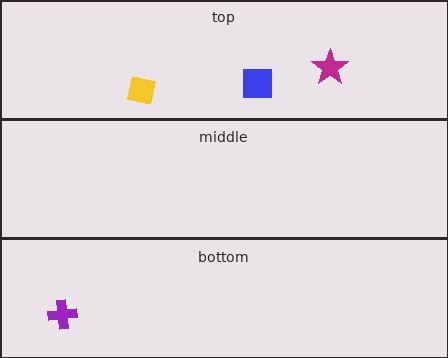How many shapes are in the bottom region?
1.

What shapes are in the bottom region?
The purple cross.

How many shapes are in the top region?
3.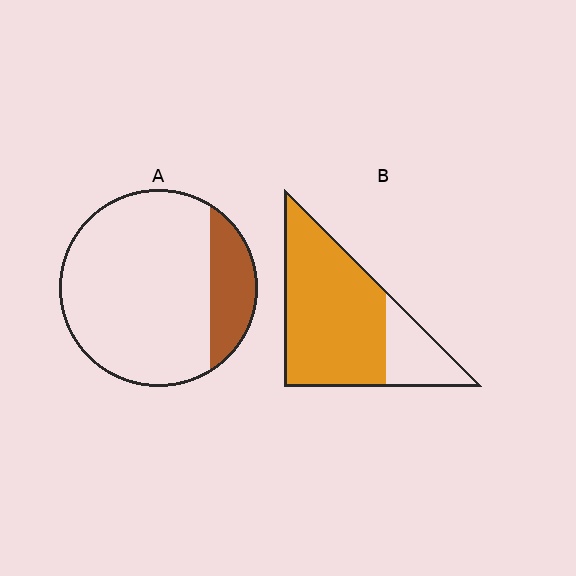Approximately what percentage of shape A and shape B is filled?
A is approximately 20% and B is approximately 75%.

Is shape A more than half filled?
No.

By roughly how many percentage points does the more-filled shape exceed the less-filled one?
By roughly 60 percentage points (B over A).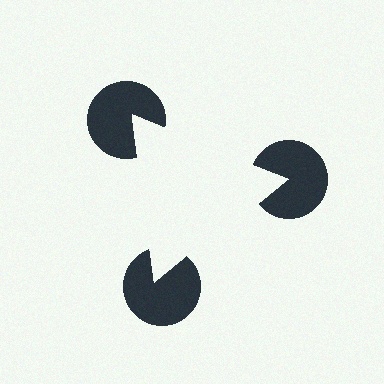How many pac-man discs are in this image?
There are 3 — one at each vertex of the illusory triangle.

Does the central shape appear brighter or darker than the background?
It typically appears slightly brighter than the background, even though no actual brightness change is drawn.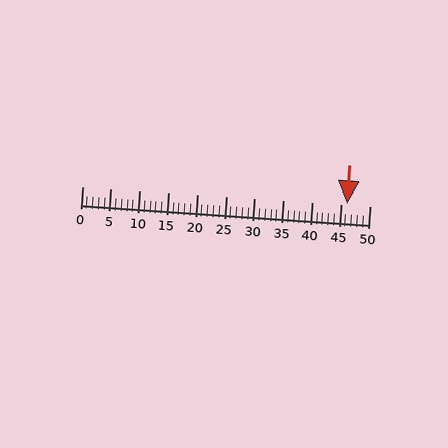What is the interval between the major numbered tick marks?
The major tick marks are spaced 5 units apart.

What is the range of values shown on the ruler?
The ruler shows values from 0 to 50.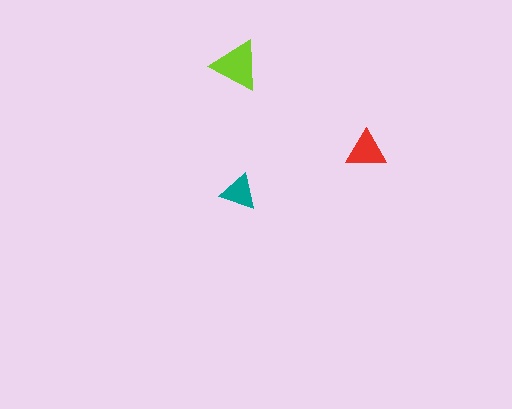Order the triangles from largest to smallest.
the lime one, the red one, the teal one.